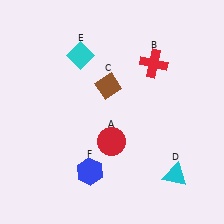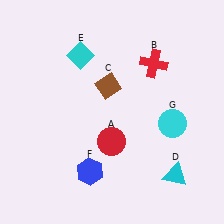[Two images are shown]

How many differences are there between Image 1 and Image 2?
There is 1 difference between the two images.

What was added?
A cyan circle (G) was added in Image 2.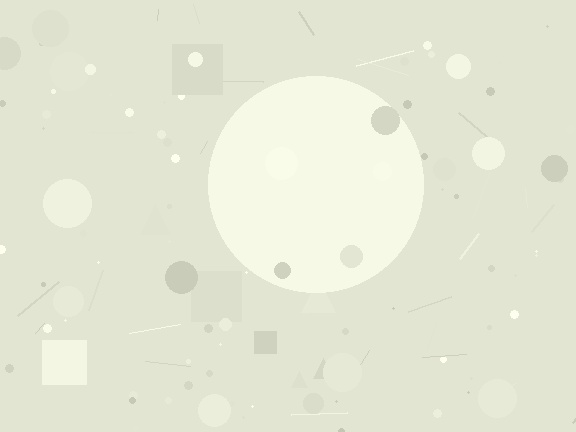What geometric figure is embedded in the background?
A circle is embedded in the background.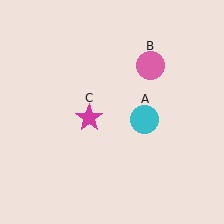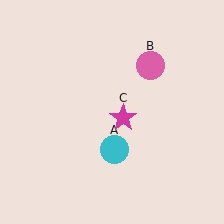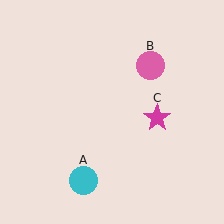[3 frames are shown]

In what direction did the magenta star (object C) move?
The magenta star (object C) moved right.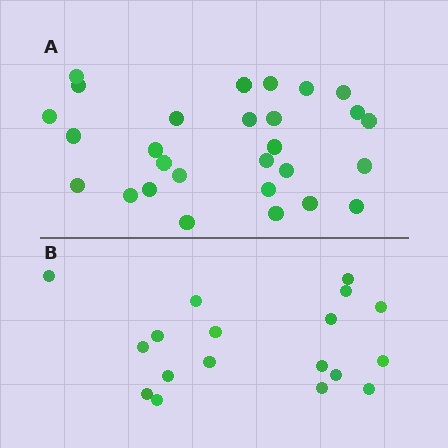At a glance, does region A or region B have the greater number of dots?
Region A (the top region) has more dots.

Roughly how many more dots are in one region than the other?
Region A has roughly 10 or so more dots than region B.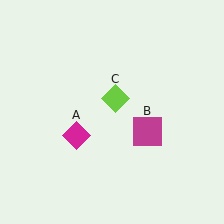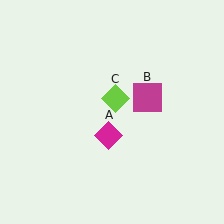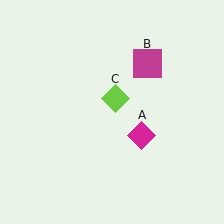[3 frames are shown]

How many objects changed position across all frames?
2 objects changed position: magenta diamond (object A), magenta square (object B).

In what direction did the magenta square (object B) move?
The magenta square (object B) moved up.